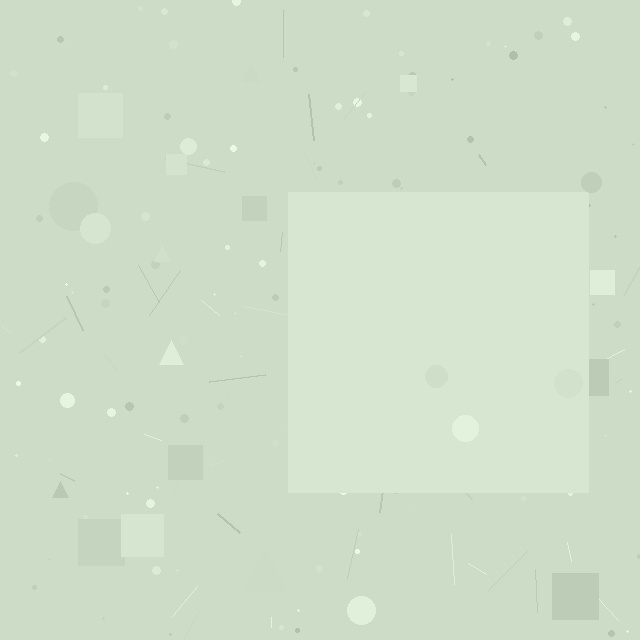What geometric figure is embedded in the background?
A square is embedded in the background.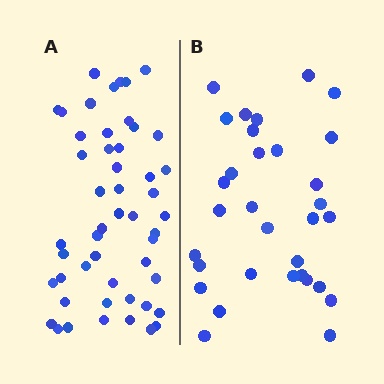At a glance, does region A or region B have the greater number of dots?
Region A (the left region) has more dots.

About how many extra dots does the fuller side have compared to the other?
Region A has approximately 20 more dots than region B.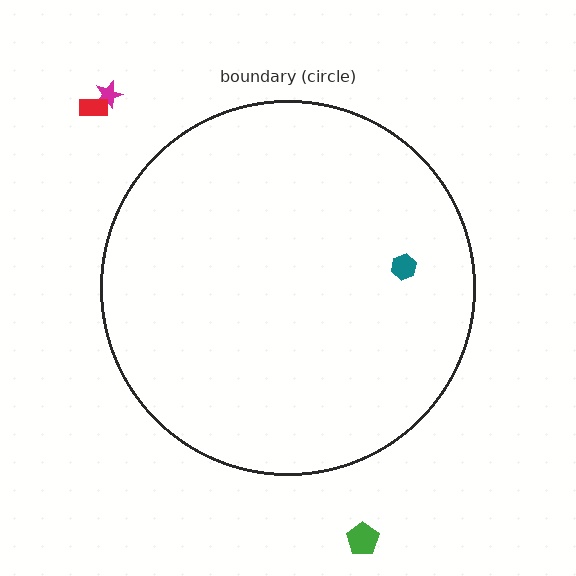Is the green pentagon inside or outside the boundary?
Outside.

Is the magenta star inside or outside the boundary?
Outside.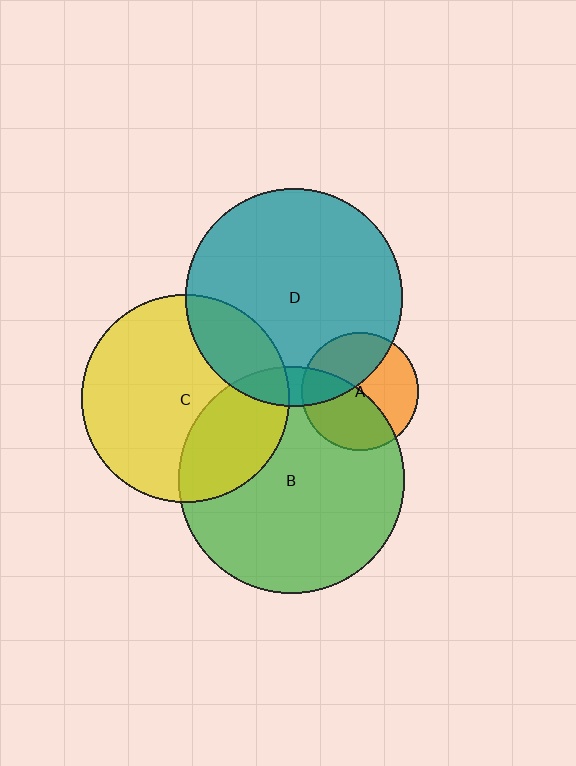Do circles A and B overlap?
Yes.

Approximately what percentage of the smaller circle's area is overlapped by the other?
Approximately 45%.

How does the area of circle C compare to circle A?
Approximately 3.1 times.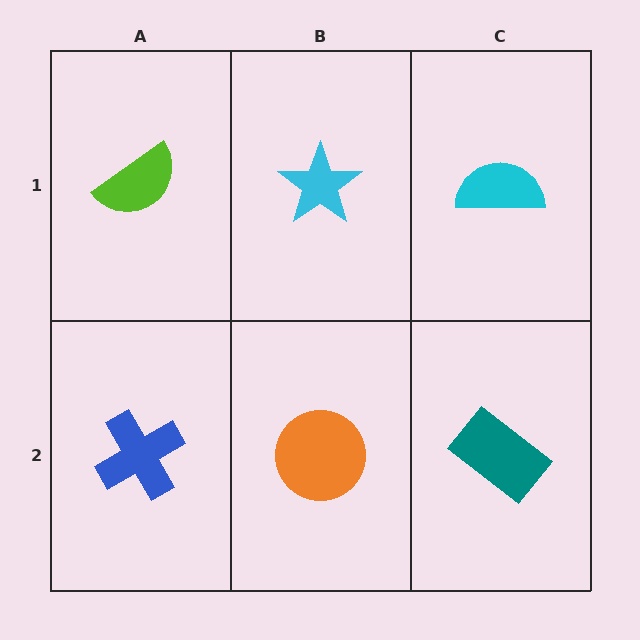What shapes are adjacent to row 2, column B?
A cyan star (row 1, column B), a blue cross (row 2, column A), a teal rectangle (row 2, column C).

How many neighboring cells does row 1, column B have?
3.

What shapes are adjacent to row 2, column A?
A lime semicircle (row 1, column A), an orange circle (row 2, column B).